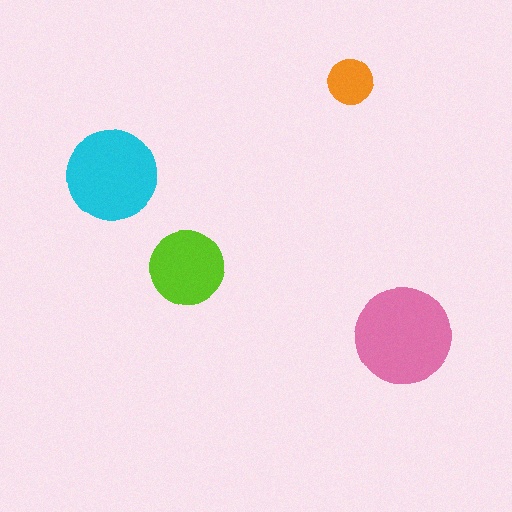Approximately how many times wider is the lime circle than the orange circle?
About 1.5 times wider.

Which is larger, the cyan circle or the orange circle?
The cyan one.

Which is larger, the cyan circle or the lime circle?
The cyan one.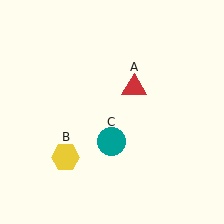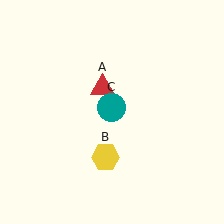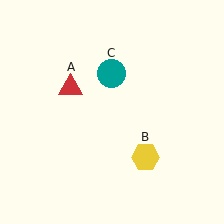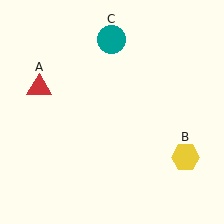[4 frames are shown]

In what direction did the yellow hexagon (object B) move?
The yellow hexagon (object B) moved right.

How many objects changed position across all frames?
3 objects changed position: red triangle (object A), yellow hexagon (object B), teal circle (object C).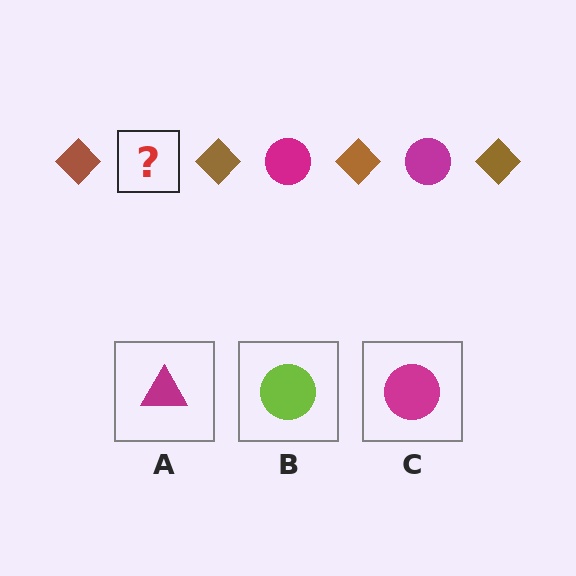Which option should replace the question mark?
Option C.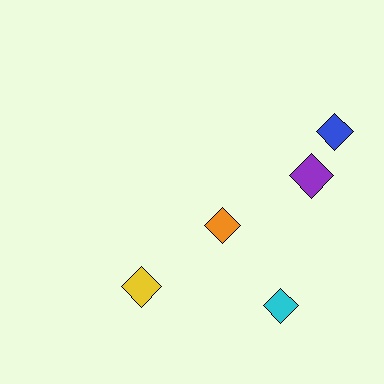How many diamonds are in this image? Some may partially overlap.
There are 5 diamonds.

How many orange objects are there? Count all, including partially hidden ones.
There is 1 orange object.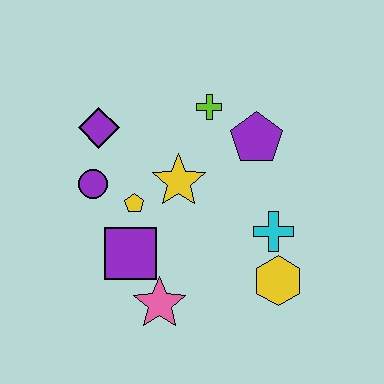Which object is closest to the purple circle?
The yellow pentagon is closest to the purple circle.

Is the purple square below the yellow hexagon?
No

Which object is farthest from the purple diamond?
The yellow hexagon is farthest from the purple diamond.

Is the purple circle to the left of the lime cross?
Yes